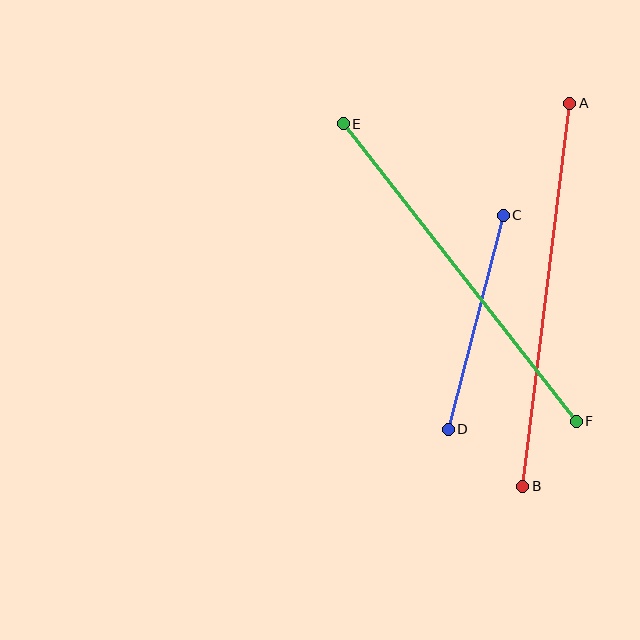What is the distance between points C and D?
The distance is approximately 221 pixels.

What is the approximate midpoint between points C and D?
The midpoint is at approximately (476, 322) pixels.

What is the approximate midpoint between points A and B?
The midpoint is at approximately (546, 295) pixels.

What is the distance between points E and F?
The distance is approximately 378 pixels.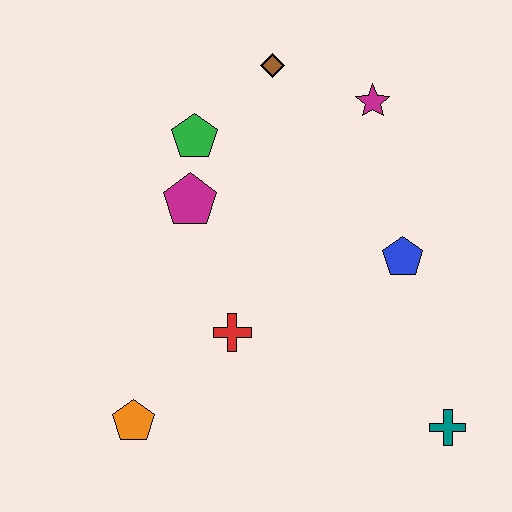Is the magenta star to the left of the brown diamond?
No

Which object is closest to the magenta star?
The brown diamond is closest to the magenta star.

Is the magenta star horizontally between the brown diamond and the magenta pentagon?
No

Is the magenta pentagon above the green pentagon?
No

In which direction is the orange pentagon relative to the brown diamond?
The orange pentagon is below the brown diamond.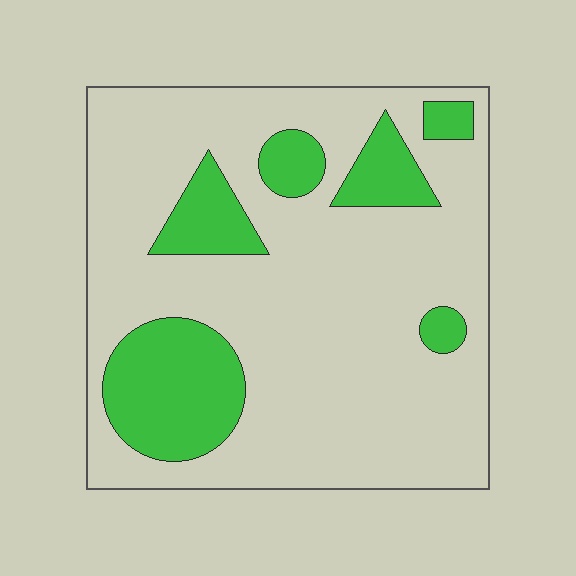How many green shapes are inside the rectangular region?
6.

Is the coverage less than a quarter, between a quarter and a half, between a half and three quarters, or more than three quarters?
Less than a quarter.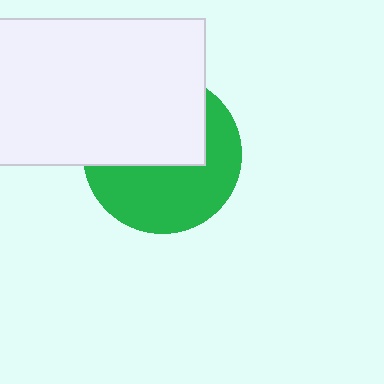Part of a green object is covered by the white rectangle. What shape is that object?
It is a circle.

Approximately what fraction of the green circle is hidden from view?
Roughly 48% of the green circle is hidden behind the white rectangle.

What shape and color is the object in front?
The object in front is a white rectangle.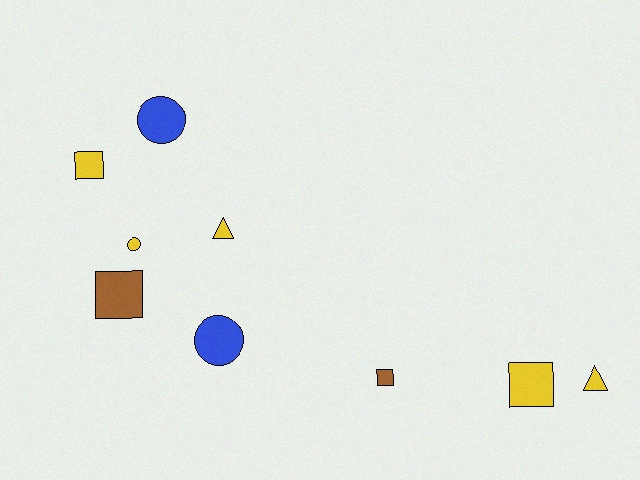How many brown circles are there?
There are no brown circles.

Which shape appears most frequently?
Square, with 4 objects.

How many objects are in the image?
There are 9 objects.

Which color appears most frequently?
Yellow, with 5 objects.